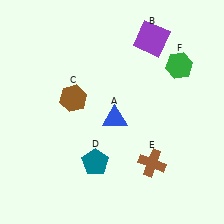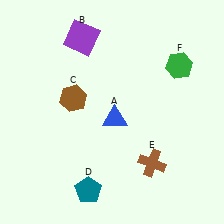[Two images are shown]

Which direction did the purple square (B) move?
The purple square (B) moved left.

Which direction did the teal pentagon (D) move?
The teal pentagon (D) moved down.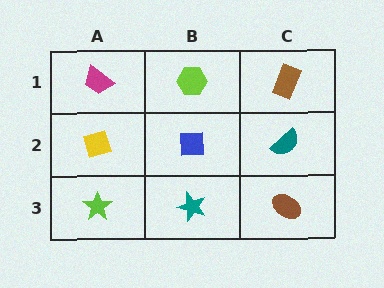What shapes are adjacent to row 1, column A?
A yellow diamond (row 2, column A), a lime hexagon (row 1, column B).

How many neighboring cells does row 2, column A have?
3.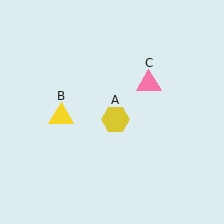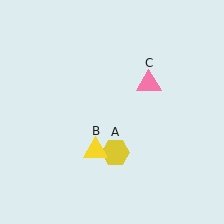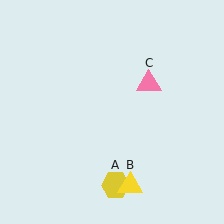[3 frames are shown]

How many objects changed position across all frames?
2 objects changed position: yellow hexagon (object A), yellow triangle (object B).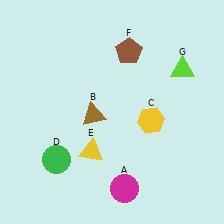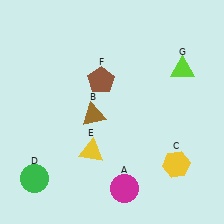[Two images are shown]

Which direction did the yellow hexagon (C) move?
The yellow hexagon (C) moved down.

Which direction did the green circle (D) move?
The green circle (D) moved left.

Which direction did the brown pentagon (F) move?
The brown pentagon (F) moved down.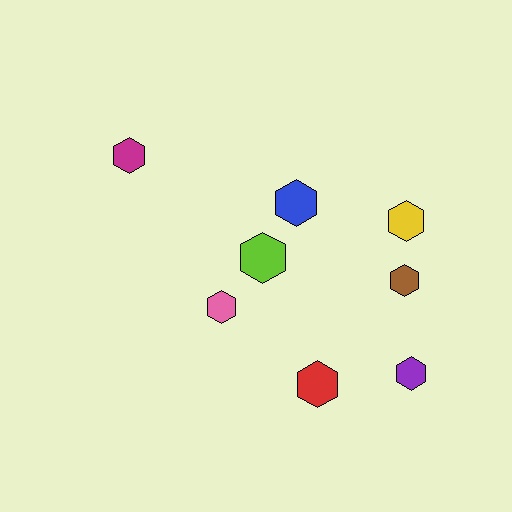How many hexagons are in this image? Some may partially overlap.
There are 8 hexagons.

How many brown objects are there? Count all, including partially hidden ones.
There is 1 brown object.